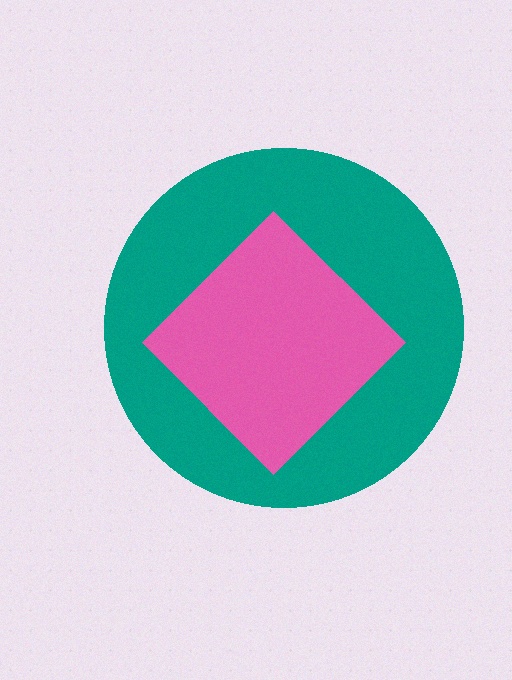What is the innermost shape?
The pink diamond.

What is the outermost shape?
The teal circle.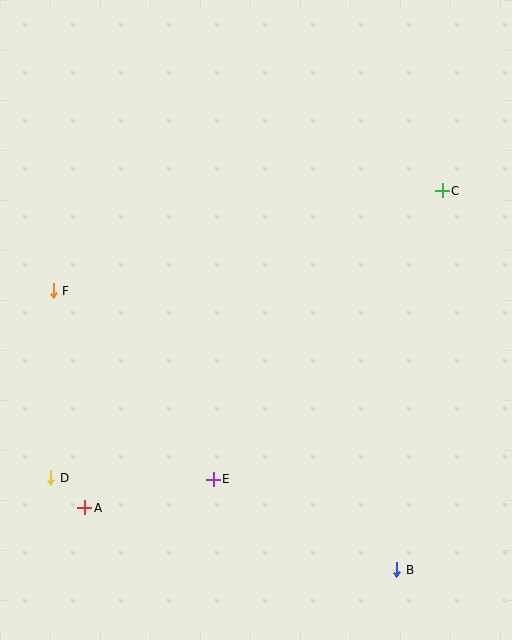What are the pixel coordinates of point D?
Point D is at (51, 478).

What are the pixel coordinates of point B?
Point B is at (397, 570).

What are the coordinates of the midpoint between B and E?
The midpoint between B and E is at (305, 524).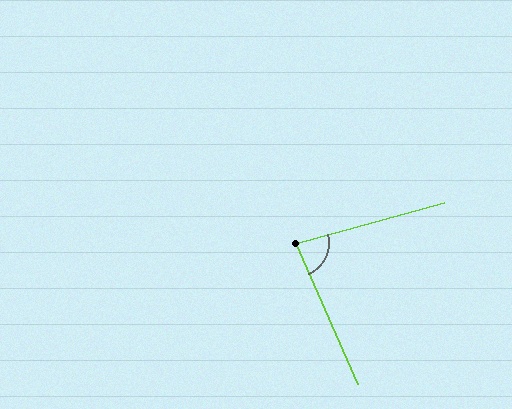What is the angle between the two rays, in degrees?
Approximately 81 degrees.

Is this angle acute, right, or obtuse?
It is acute.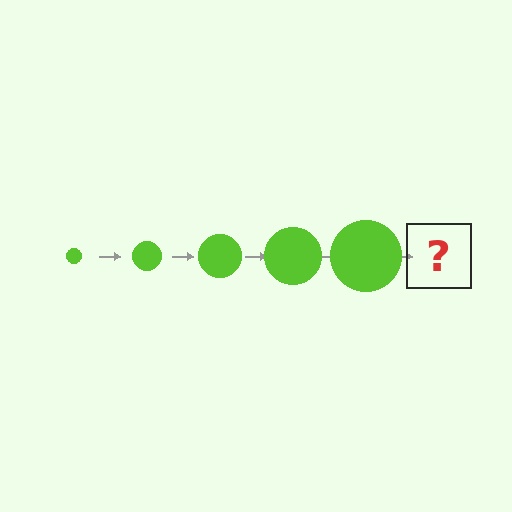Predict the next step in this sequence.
The next step is a lime circle, larger than the previous one.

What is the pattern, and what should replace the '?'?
The pattern is that the circle gets progressively larger each step. The '?' should be a lime circle, larger than the previous one.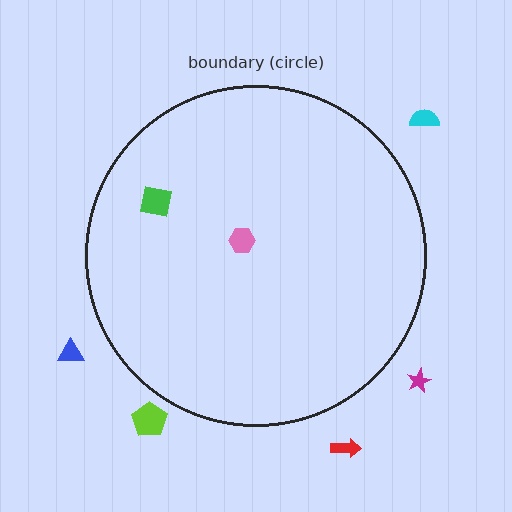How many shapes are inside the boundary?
2 inside, 5 outside.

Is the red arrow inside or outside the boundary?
Outside.